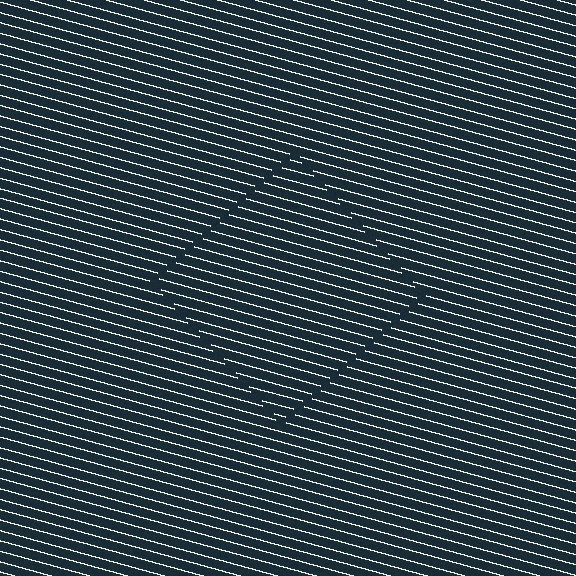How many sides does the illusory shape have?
4 sides — the line-ends trace a square.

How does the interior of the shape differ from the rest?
The interior of the shape contains the same grating, shifted by half a period — the contour is defined by the phase discontinuity where line-ends from the inner and outer gratings abut.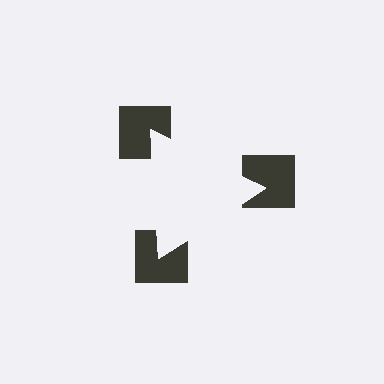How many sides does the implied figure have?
3 sides.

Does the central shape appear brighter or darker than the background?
It typically appears slightly brighter than the background, even though no actual brightness change is drawn.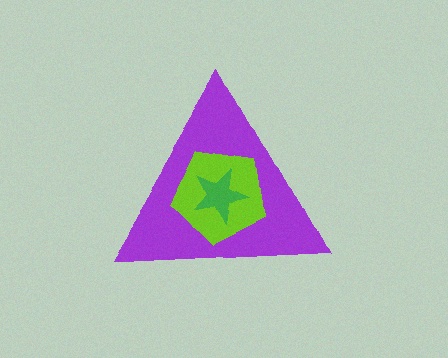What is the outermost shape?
The purple triangle.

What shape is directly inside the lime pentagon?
The green star.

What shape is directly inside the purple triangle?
The lime pentagon.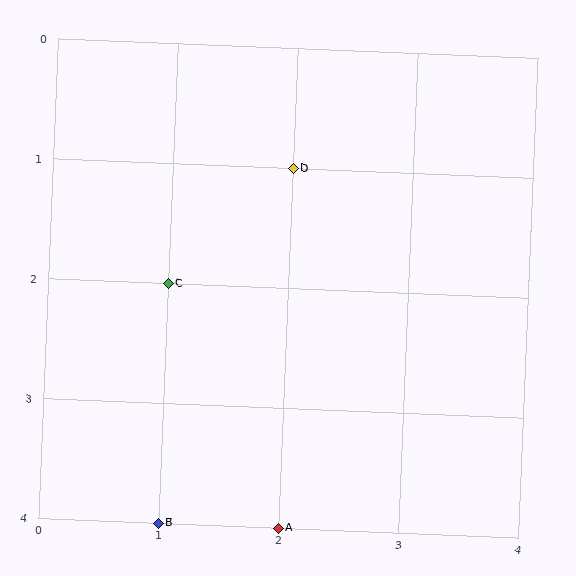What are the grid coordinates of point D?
Point D is at grid coordinates (2, 1).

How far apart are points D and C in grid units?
Points D and C are 1 column and 1 row apart (about 1.4 grid units diagonally).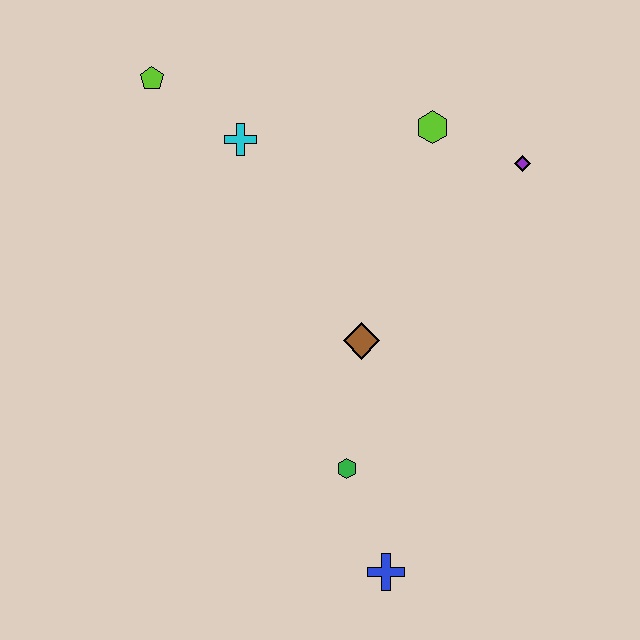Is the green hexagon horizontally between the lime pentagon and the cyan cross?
No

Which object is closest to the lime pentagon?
The cyan cross is closest to the lime pentagon.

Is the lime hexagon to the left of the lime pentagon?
No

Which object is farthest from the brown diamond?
The lime pentagon is farthest from the brown diamond.